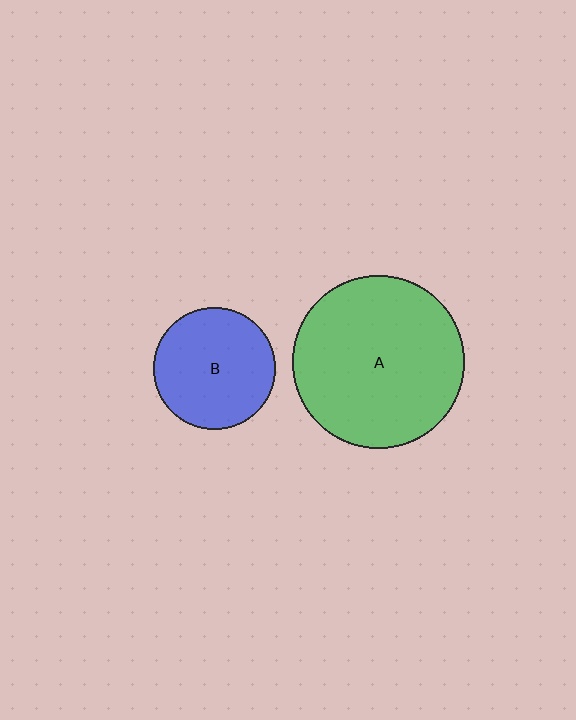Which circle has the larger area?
Circle A (green).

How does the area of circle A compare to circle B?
Approximately 2.0 times.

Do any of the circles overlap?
No, none of the circles overlap.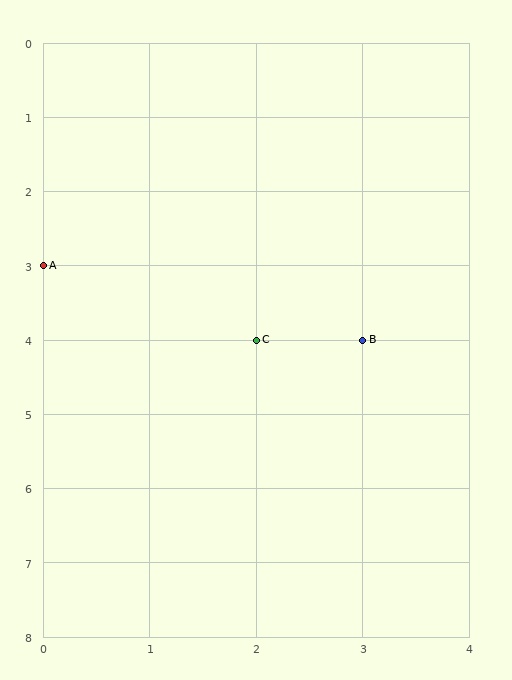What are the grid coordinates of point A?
Point A is at grid coordinates (0, 3).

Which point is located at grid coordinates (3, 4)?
Point B is at (3, 4).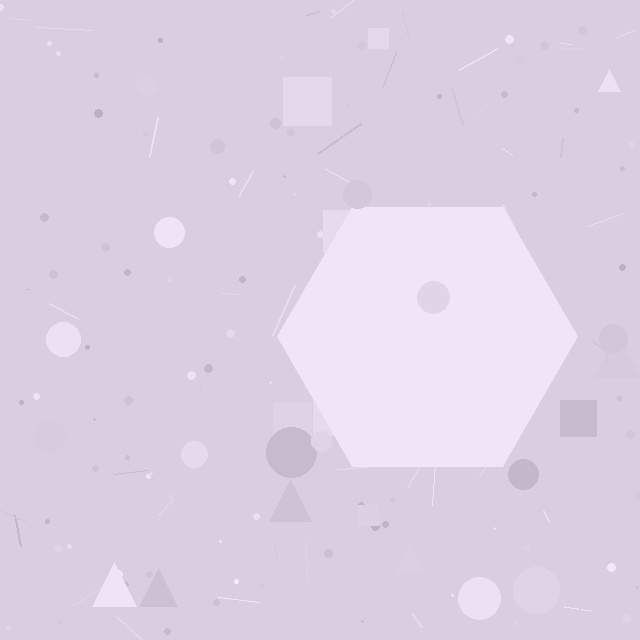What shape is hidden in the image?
A hexagon is hidden in the image.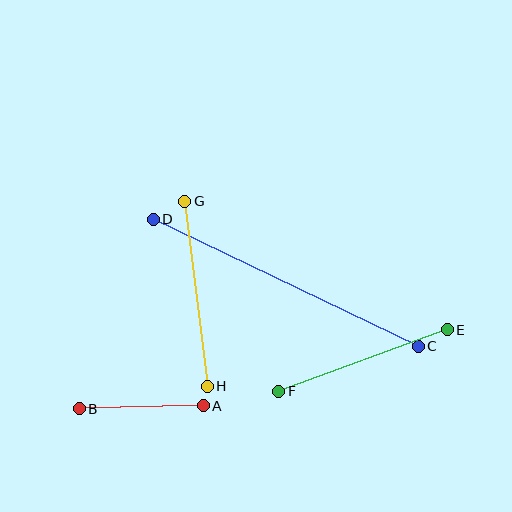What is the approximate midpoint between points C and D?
The midpoint is at approximately (286, 283) pixels.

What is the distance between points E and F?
The distance is approximately 179 pixels.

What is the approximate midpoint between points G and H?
The midpoint is at approximately (196, 294) pixels.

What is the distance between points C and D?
The distance is approximately 294 pixels.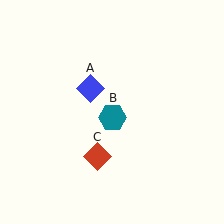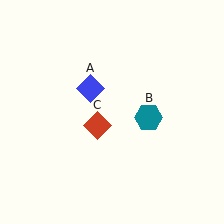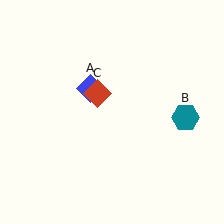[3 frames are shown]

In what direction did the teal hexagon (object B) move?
The teal hexagon (object B) moved right.